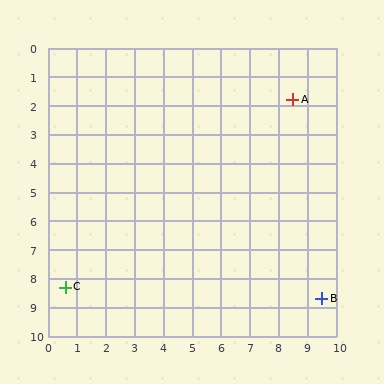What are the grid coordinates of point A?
Point A is at approximately (8.5, 1.8).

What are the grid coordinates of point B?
Point B is at approximately (9.5, 8.7).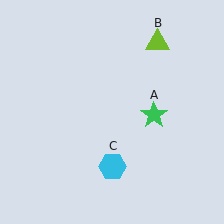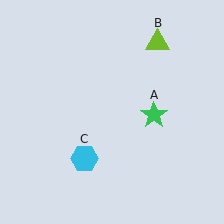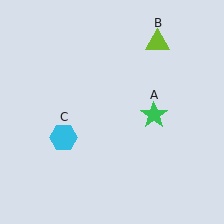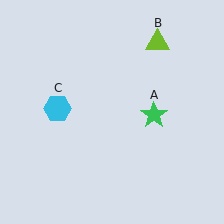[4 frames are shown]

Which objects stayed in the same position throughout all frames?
Green star (object A) and lime triangle (object B) remained stationary.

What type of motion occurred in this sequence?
The cyan hexagon (object C) rotated clockwise around the center of the scene.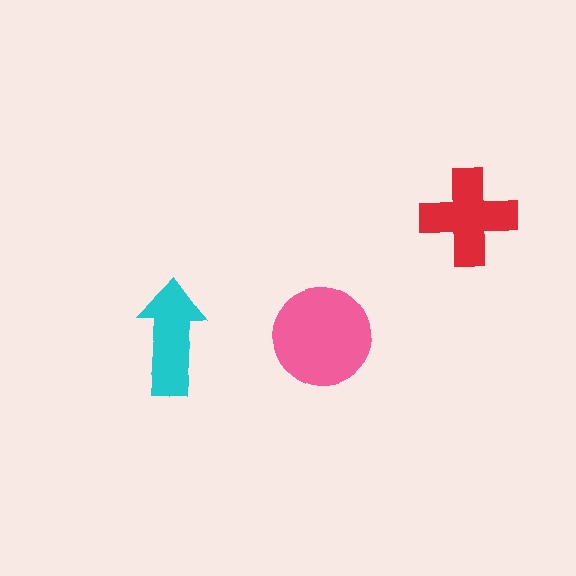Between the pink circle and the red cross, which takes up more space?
The pink circle.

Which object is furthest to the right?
The red cross is rightmost.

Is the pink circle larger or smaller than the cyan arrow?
Larger.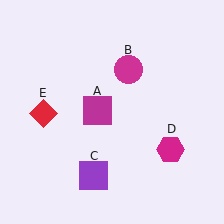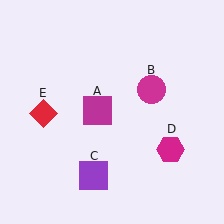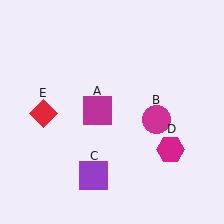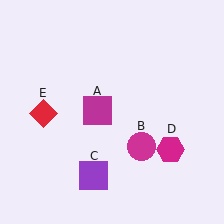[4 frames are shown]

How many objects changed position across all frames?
1 object changed position: magenta circle (object B).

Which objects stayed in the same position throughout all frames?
Magenta square (object A) and purple square (object C) and magenta hexagon (object D) and red diamond (object E) remained stationary.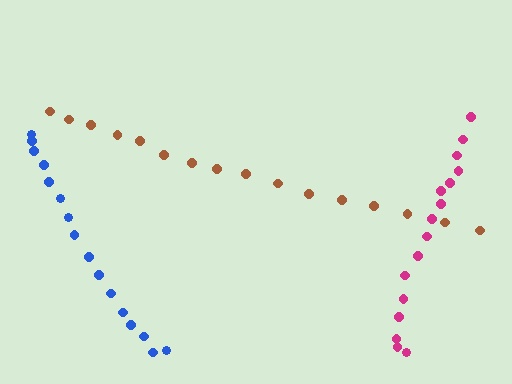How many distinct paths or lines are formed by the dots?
There are 3 distinct paths.